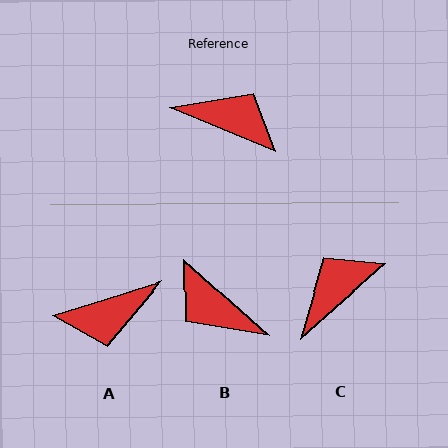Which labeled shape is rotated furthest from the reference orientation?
B, about 161 degrees away.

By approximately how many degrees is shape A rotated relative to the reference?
Approximately 140 degrees clockwise.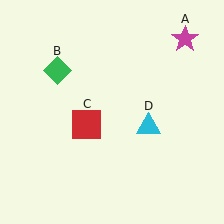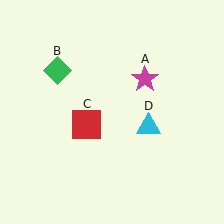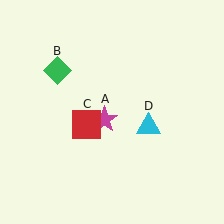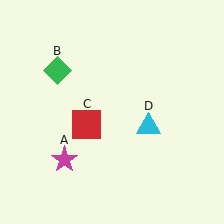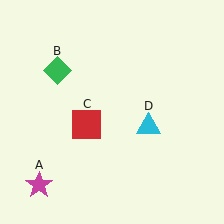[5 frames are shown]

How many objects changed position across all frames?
1 object changed position: magenta star (object A).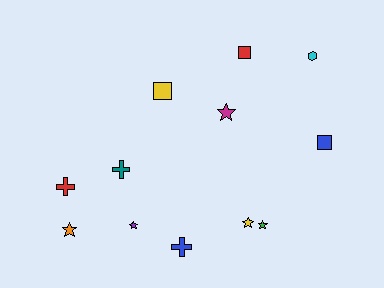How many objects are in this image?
There are 12 objects.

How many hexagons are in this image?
There is 1 hexagon.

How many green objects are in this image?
There is 1 green object.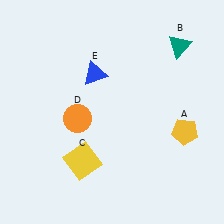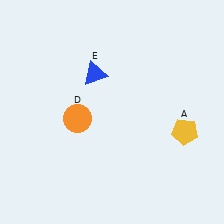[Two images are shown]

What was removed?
The yellow square (C), the teal triangle (B) were removed in Image 2.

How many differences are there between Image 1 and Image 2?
There are 2 differences between the two images.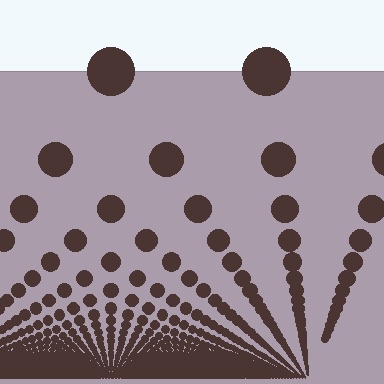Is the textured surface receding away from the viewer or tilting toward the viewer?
The surface appears to tilt toward the viewer. Texture elements get larger and sparser toward the top.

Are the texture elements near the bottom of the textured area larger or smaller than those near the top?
Smaller. The gradient is inverted — elements near the bottom are smaller and denser.